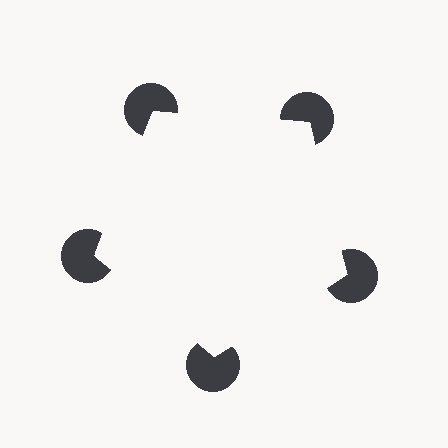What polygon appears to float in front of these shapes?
An illusory pentagon — its edges are inferred from the aligned wedge cuts in the pac-man discs, not physically drawn.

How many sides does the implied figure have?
5 sides.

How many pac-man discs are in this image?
There are 5 — one at each vertex of the illusory pentagon.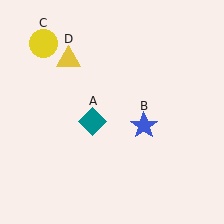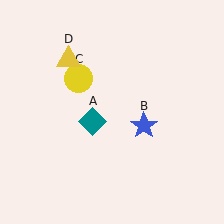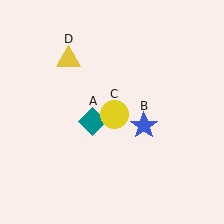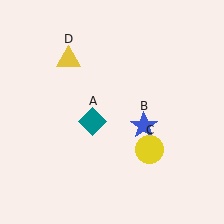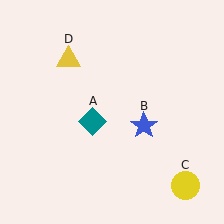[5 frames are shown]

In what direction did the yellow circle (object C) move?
The yellow circle (object C) moved down and to the right.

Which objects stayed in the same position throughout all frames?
Teal diamond (object A) and blue star (object B) and yellow triangle (object D) remained stationary.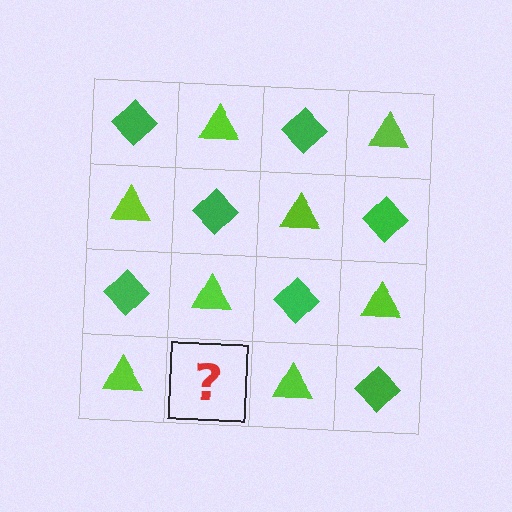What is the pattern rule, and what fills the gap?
The rule is that it alternates green diamond and lime triangle in a checkerboard pattern. The gap should be filled with a green diamond.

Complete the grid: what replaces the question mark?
The question mark should be replaced with a green diamond.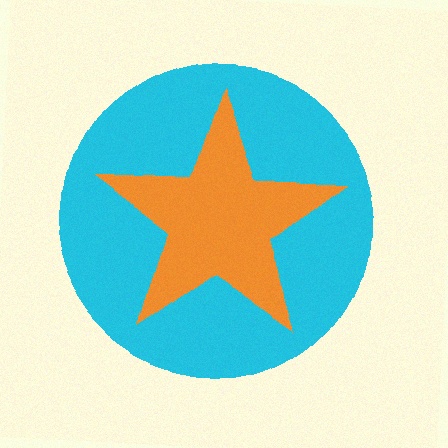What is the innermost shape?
The orange star.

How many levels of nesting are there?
2.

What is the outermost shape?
The cyan circle.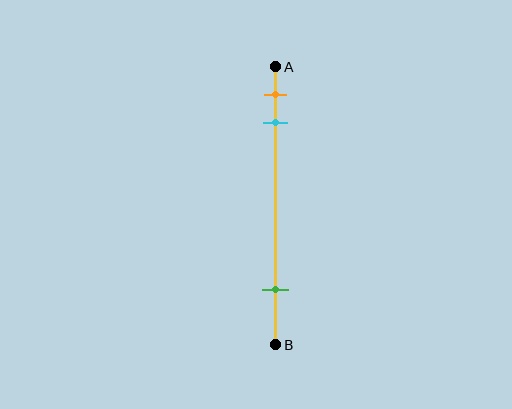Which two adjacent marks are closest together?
The orange and cyan marks are the closest adjacent pair.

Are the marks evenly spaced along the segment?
No, the marks are not evenly spaced.